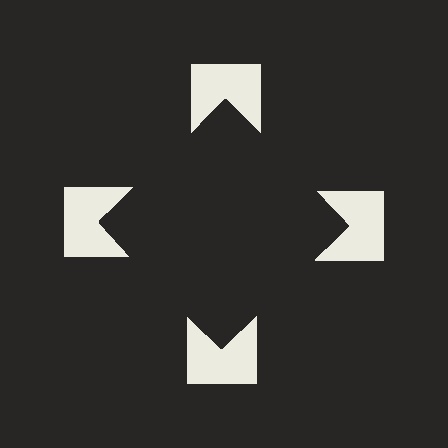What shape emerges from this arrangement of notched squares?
An illusory square — its edges are inferred from the aligned wedge cuts in the notched squares, not physically drawn.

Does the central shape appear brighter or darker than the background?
It typically appears slightly darker than the background, even though no actual brightness change is drawn.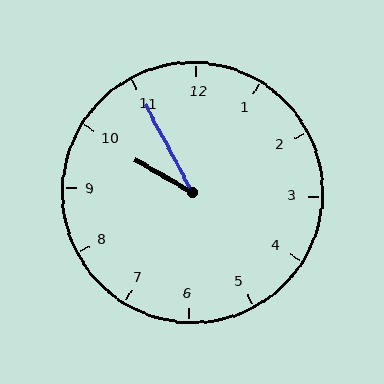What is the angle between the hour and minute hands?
Approximately 32 degrees.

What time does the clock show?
9:55.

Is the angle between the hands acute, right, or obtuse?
It is acute.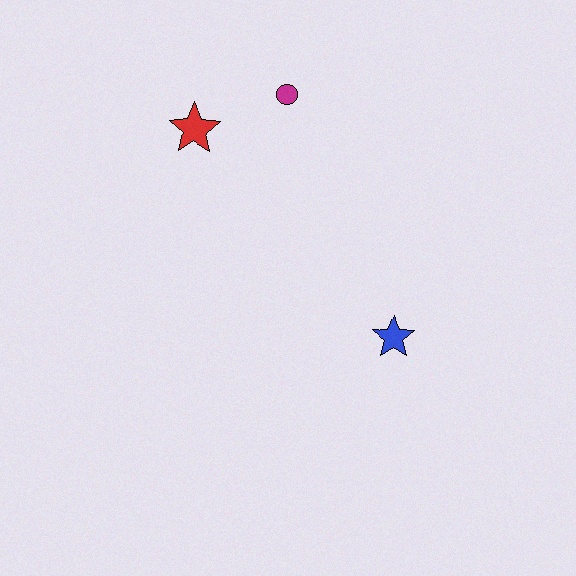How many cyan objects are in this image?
There are no cyan objects.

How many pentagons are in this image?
There are no pentagons.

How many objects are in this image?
There are 3 objects.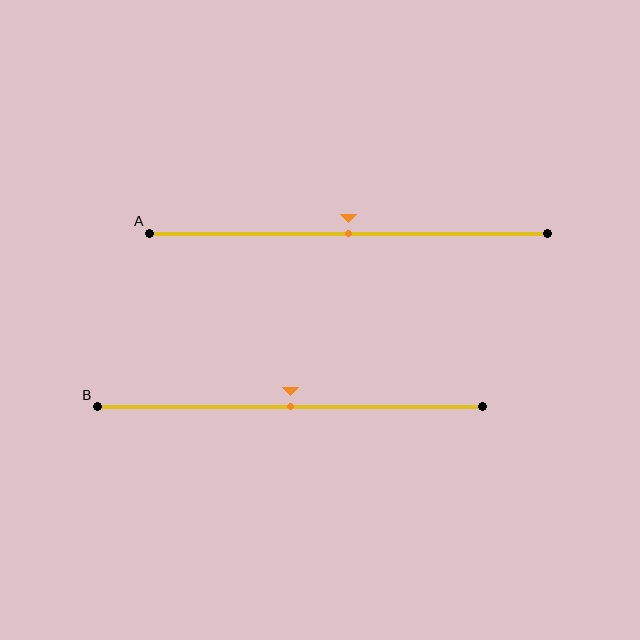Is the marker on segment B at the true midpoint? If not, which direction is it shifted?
Yes, the marker on segment B is at the true midpoint.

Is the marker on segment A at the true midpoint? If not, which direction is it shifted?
Yes, the marker on segment A is at the true midpoint.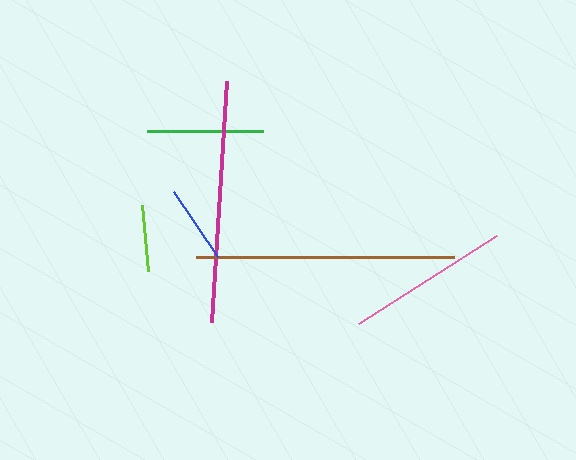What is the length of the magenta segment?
The magenta segment is approximately 242 pixels long.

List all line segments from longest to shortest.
From longest to shortest: brown, magenta, pink, green, blue, lime.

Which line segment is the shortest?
The lime line is the shortest at approximately 66 pixels.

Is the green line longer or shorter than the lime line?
The green line is longer than the lime line.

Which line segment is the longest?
The brown line is the longest at approximately 257 pixels.